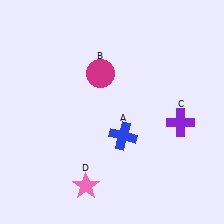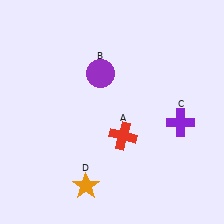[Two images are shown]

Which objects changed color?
A changed from blue to red. B changed from magenta to purple. D changed from pink to orange.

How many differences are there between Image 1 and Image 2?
There are 3 differences between the two images.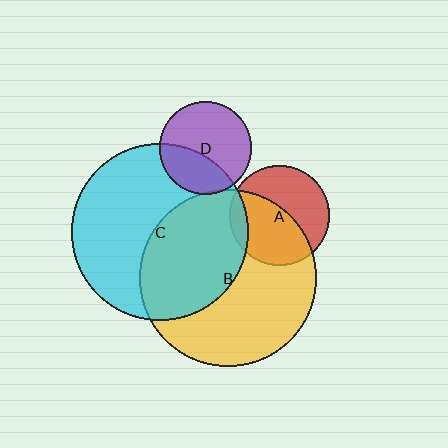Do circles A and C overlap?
Yes.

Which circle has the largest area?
Circle B (yellow).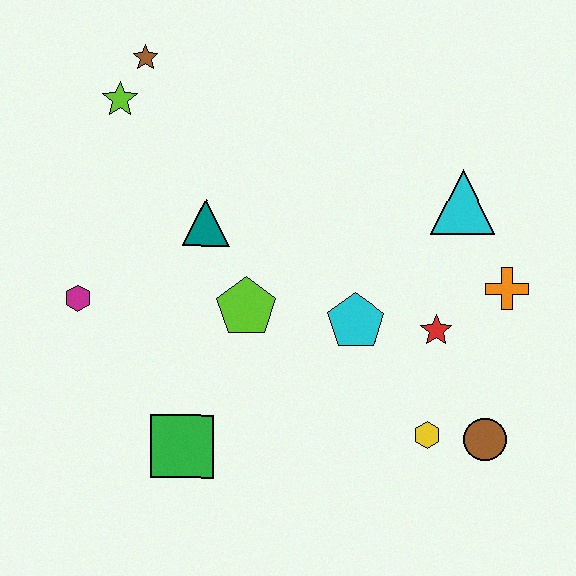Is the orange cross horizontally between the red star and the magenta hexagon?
No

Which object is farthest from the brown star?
The brown circle is farthest from the brown star.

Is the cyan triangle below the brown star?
Yes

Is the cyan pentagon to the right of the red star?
No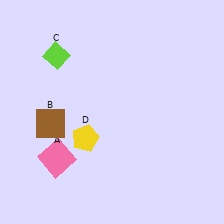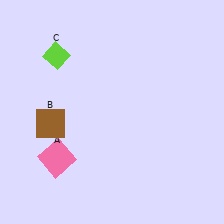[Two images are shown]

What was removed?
The yellow pentagon (D) was removed in Image 2.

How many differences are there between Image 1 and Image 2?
There is 1 difference between the two images.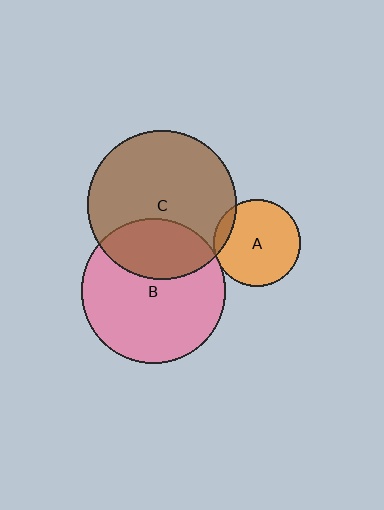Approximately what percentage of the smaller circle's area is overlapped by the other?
Approximately 30%.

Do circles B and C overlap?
Yes.